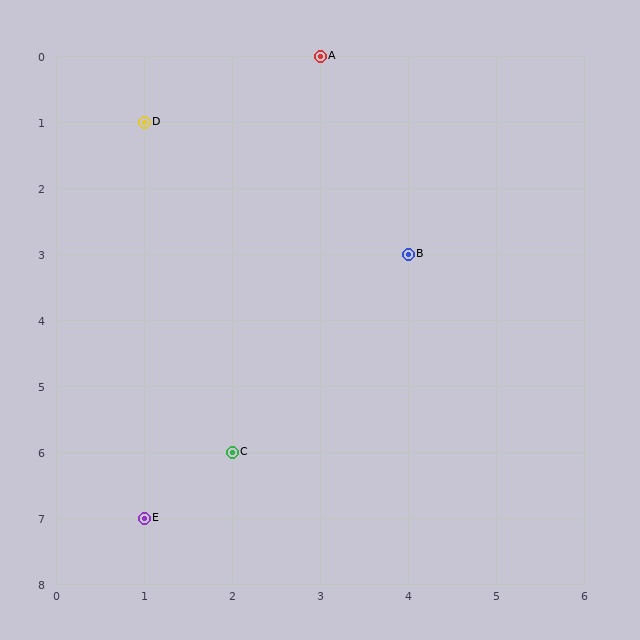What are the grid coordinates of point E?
Point E is at grid coordinates (1, 7).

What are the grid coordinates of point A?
Point A is at grid coordinates (3, 0).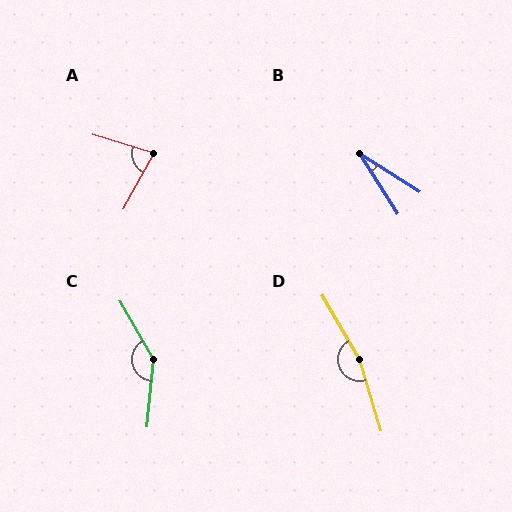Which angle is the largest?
D, at approximately 167 degrees.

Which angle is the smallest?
B, at approximately 25 degrees.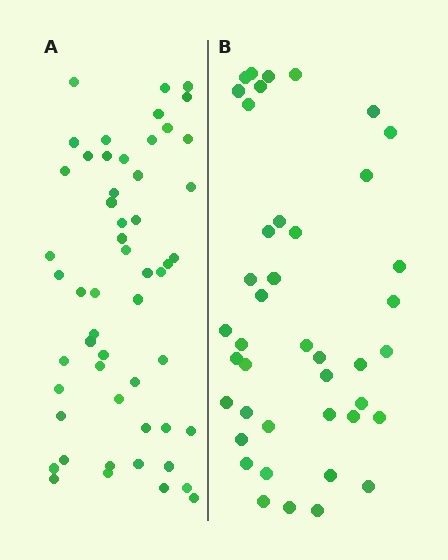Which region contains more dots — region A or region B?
Region A (the left region) has more dots.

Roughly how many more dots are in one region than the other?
Region A has roughly 12 or so more dots than region B.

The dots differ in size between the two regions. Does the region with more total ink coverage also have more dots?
No. Region B has more total ink coverage because its dots are larger, but region A actually contains more individual dots. Total area can be misleading — the number of items is what matters here.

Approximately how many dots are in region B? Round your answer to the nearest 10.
About 40 dots. (The exact count is 42, which rounds to 40.)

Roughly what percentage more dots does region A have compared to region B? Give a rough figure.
About 30% more.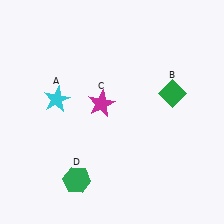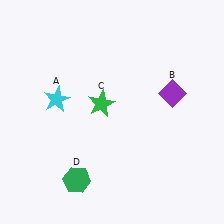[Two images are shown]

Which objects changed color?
B changed from green to purple. C changed from magenta to green.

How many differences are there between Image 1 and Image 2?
There are 2 differences between the two images.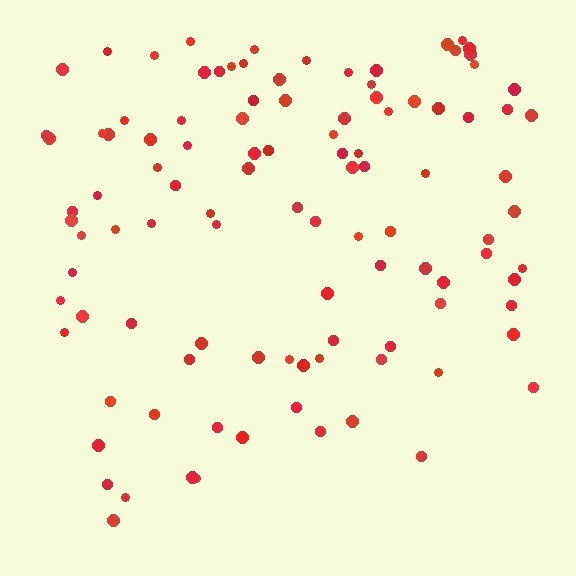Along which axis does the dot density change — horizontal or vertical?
Vertical.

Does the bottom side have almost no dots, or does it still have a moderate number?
Still a moderate number, just noticeably fewer than the top.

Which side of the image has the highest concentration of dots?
The top.